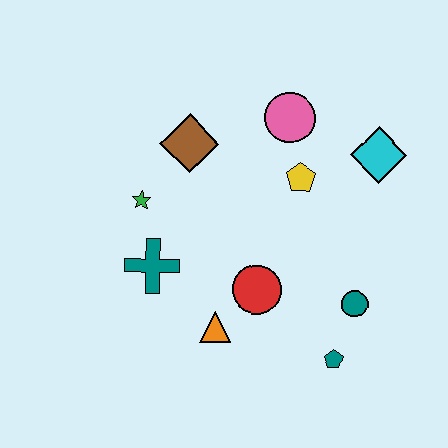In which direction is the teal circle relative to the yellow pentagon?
The teal circle is below the yellow pentagon.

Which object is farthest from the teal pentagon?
The brown diamond is farthest from the teal pentagon.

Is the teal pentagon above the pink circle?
No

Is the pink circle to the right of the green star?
Yes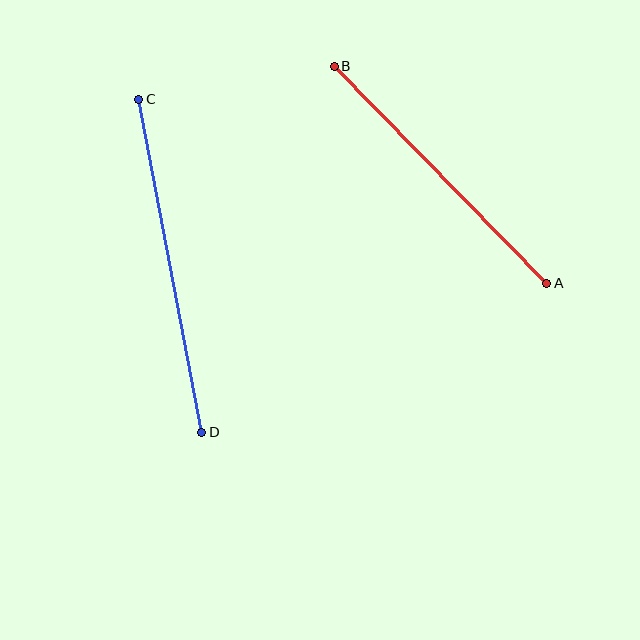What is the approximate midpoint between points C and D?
The midpoint is at approximately (170, 266) pixels.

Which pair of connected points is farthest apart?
Points C and D are farthest apart.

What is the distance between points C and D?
The distance is approximately 339 pixels.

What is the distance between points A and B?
The distance is approximately 304 pixels.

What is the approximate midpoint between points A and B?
The midpoint is at approximately (441, 175) pixels.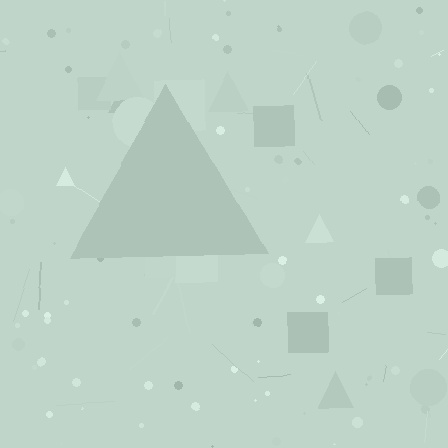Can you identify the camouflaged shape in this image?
The camouflaged shape is a triangle.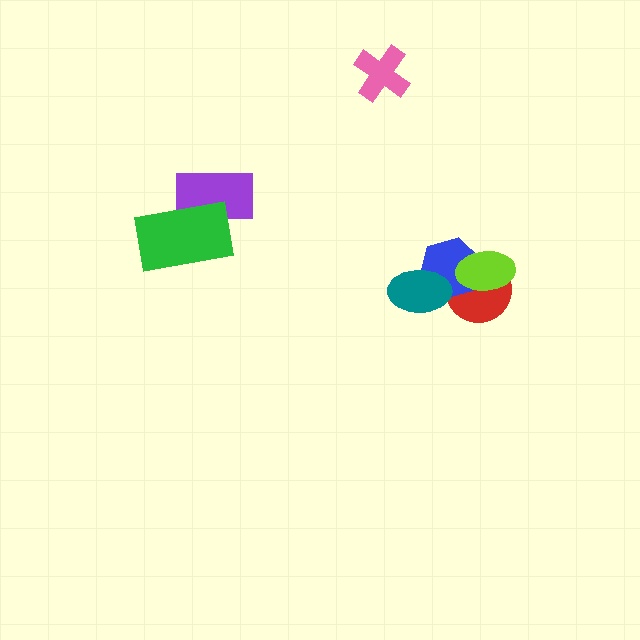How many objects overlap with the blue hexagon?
3 objects overlap with the blue hexagon.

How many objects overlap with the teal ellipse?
2 objects overlap with the teal ellipse.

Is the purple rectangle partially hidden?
Yes, it is partially covered by another shape.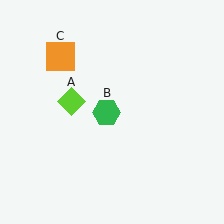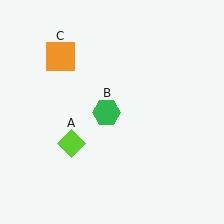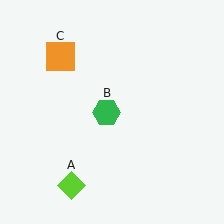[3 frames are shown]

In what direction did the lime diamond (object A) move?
The lime diamond (object A) moved down.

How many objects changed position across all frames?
1 object changed position: lime diamond (object A).